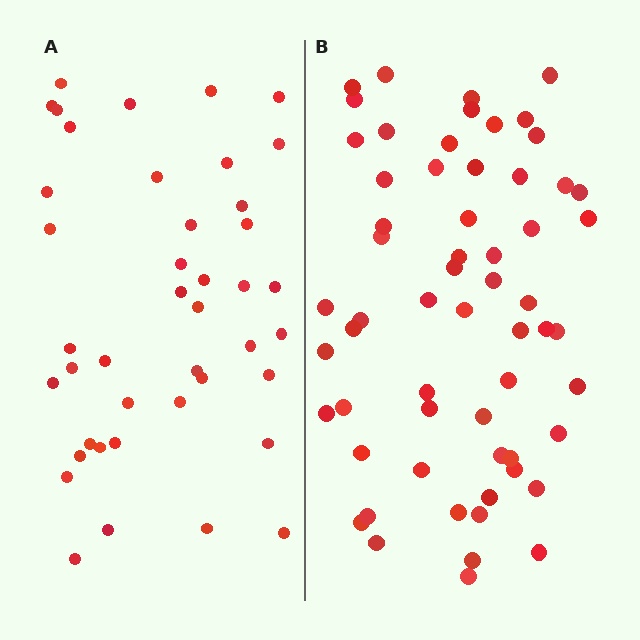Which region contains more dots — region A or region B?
Region B (the right region) has more dots.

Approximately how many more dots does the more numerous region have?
Region B has approximately 20 more dots than region A.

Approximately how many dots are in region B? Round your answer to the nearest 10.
About 60 dots.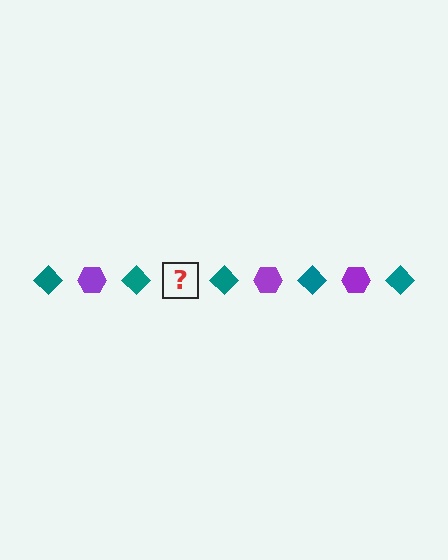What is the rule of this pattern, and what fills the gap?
The rule is that the pattern alternates between teal diamond and purple hexagon. The gap should be filled with a purple hexagon.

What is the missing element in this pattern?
The missing element is a purple hexagon.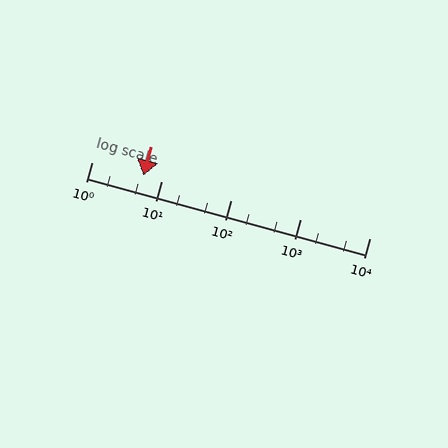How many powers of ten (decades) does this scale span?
The scale spans 4 decades, from 1 to 10000.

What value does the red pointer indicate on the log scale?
The pointer indicates approximately 5.6.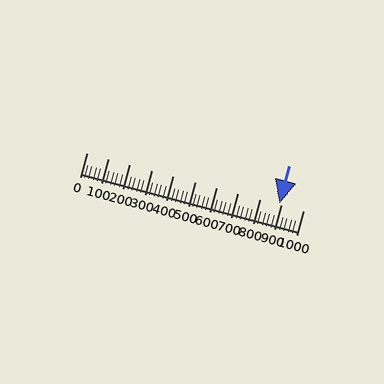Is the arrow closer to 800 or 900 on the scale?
The arrow is closer to 900.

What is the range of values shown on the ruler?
The ruler shows values from 0 to 1000.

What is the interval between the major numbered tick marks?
The major tick marks are spaced 100 units apart.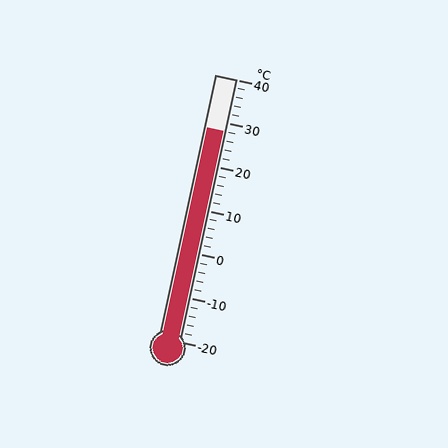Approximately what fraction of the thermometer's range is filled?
The thermometer is filled to approximately 80% of its range.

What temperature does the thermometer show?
The thermometer shows approximately 28°C.